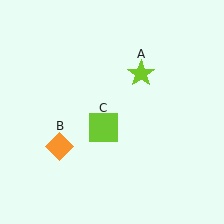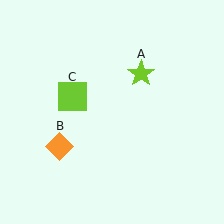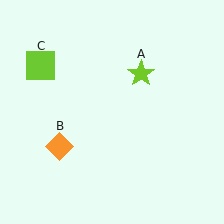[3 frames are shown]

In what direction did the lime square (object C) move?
The lime square (object C) moved up and to the left.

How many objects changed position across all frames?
1 object changed position: lime square (object C).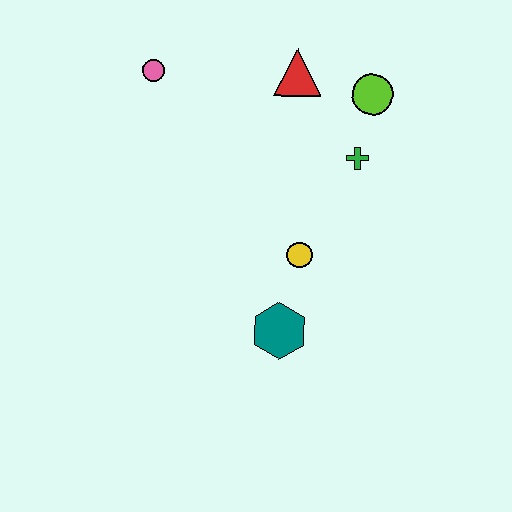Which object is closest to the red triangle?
The lime circle is closest to the red triangle.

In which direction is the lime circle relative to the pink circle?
The lime circle is to the right of the pink circle.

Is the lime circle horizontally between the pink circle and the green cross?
No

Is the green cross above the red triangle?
No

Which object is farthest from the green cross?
The pink circle is farthest from the green cross.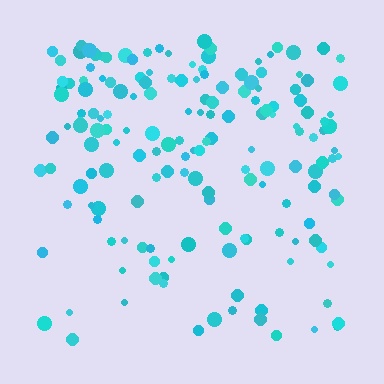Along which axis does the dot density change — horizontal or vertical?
Vertical.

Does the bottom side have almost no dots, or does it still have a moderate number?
Still a moderate number, just noticeably fewer than the top.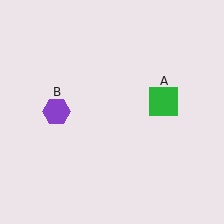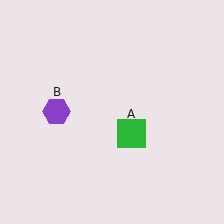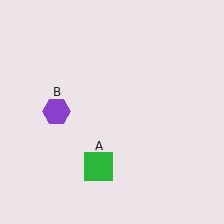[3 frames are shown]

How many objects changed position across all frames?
1 object changed position: green square (object A).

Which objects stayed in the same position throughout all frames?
Purple hexagon (object B) remained stationary.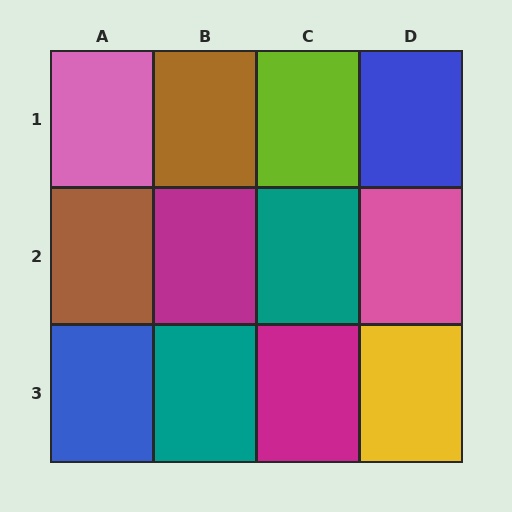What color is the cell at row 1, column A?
Pink.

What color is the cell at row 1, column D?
Blue.